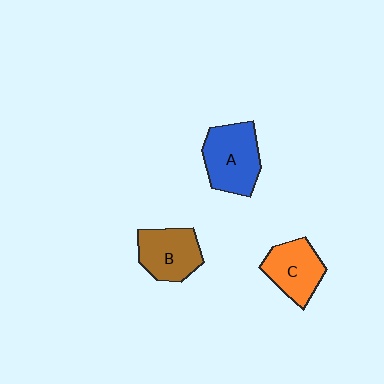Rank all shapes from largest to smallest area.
From largest to smallest: A (blue), B (brown), C (orange).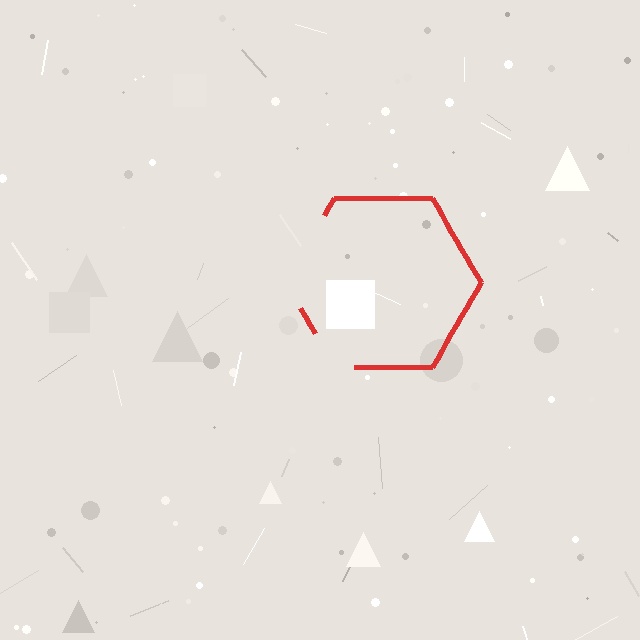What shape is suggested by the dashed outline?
The dashed outline suggests a hexagon.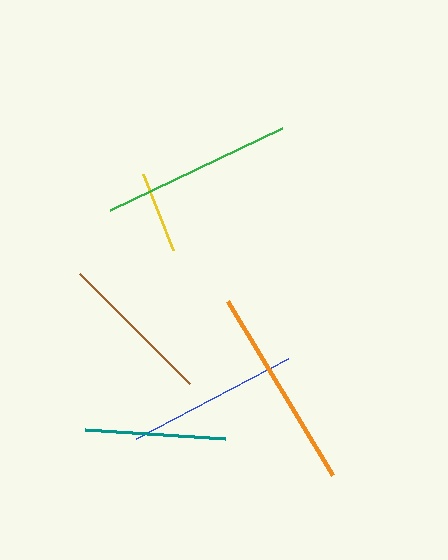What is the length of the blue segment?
The blue segment is approximately 172 pixels long.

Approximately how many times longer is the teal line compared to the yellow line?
The teal line is approximately 1.7 times the length of the yellow line.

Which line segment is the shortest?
The yellow line is the shortest at approximately 82 pixels.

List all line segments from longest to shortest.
From longest to shortest: orange, green, blue, brown, teal, yellow.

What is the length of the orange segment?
The orange segment is approximately 203 pixels long.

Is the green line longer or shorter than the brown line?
The green line is longer than the brown line.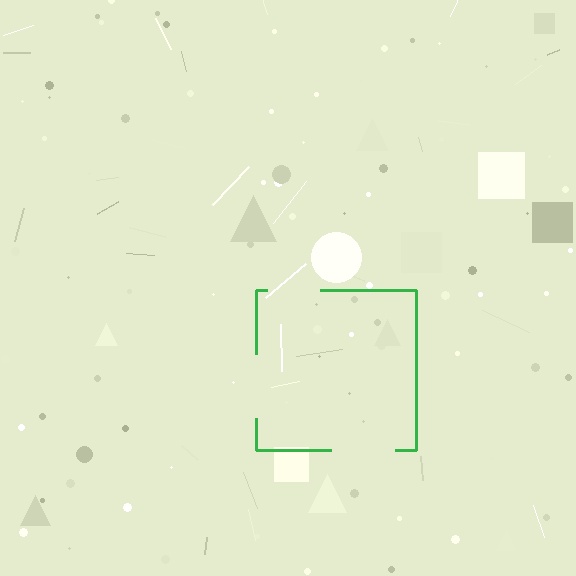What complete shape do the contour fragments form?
The contour fragments form a square.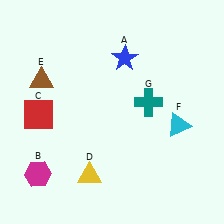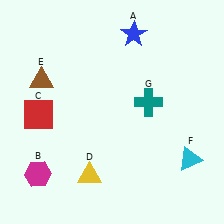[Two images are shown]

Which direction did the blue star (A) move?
The blue star (A) moved up.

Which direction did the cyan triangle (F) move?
The cyan triangle (F) moved down.